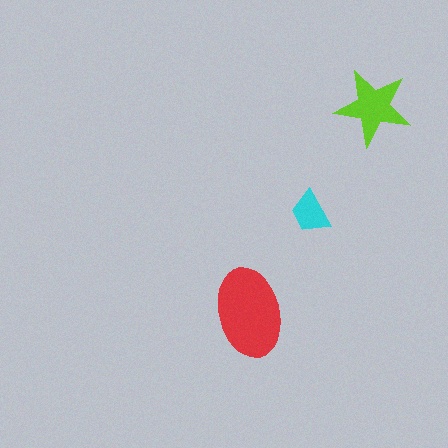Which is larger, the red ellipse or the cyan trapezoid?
The red ellipse.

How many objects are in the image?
There are 3 objects in the image.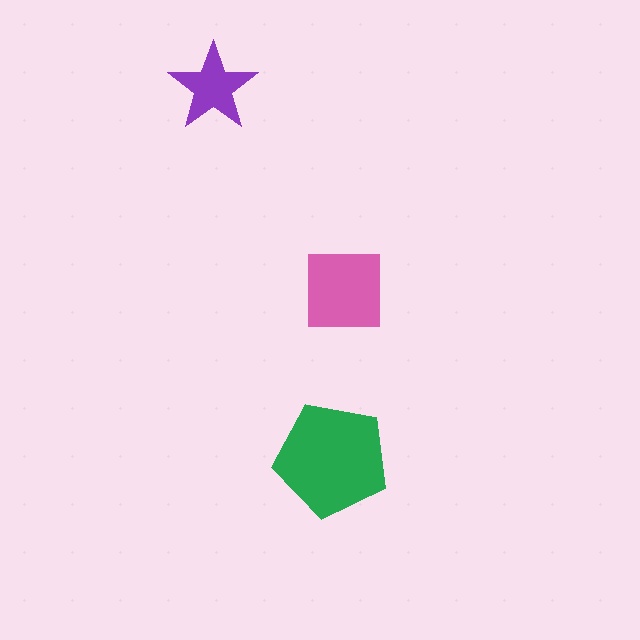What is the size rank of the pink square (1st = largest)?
2nd.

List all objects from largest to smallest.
The green pentagon, the pink square, the purple star.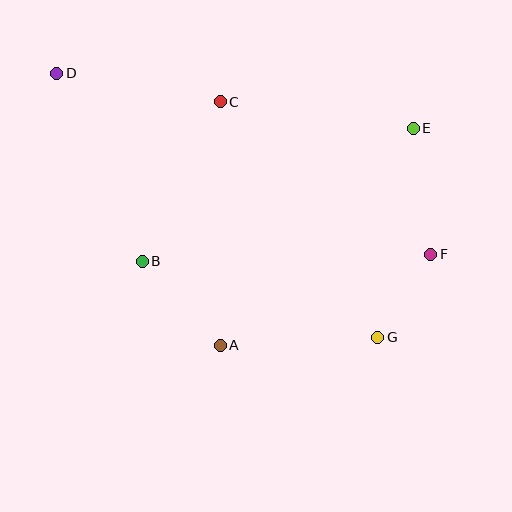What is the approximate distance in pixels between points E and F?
The distance between E and F is approximately 127 pixels.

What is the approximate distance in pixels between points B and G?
The distance between B and G is approximately 248 pixels.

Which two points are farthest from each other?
Points D and G are farthest from each other.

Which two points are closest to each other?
Points F and G are closest to each other.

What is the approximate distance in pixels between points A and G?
The distance between A and G is approximately 158 pixels.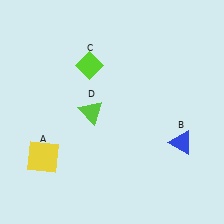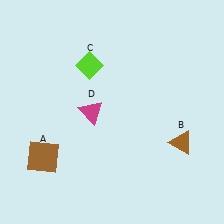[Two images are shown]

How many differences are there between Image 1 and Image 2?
There are 3 differences between the two images.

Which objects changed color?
A changed from yellow to brown. B changed from blue to brown. D changed from lime to magenta.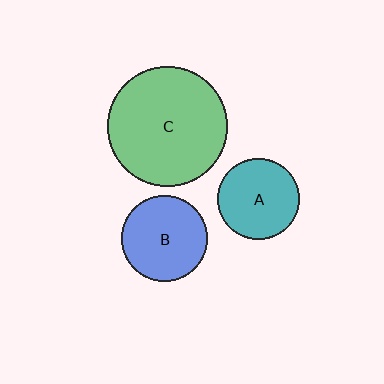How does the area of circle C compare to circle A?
Approximately 2.2 times.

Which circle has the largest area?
Circle C (green).